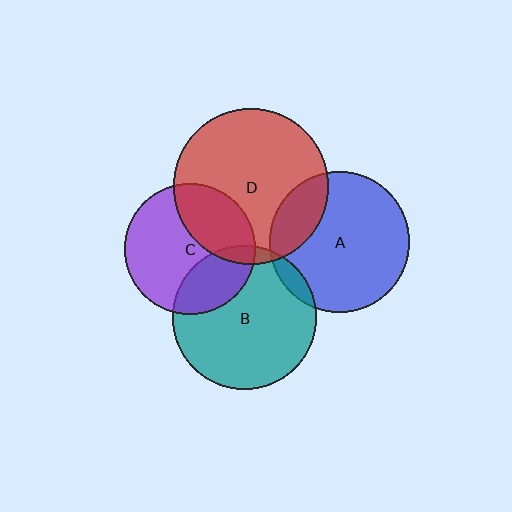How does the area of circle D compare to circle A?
Approximately 1.2 times.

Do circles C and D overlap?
Yes.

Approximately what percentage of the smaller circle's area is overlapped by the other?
Approximately 35%.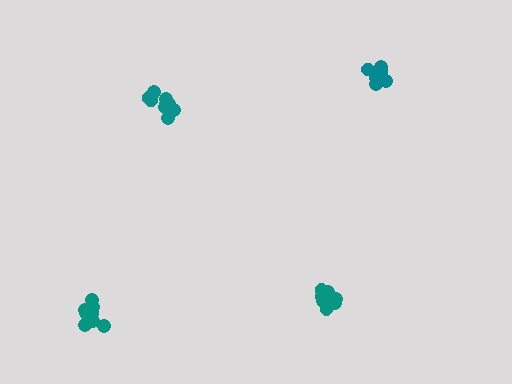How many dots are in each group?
Group 1: 9 dots, Group 2: 11 dots, Group 3: 7 dots, Group 4: 9 dots (36 total).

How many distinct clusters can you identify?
There are 4 distinct clusters.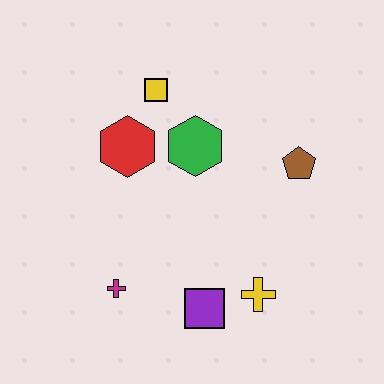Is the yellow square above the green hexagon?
Yes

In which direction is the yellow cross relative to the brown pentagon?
The yellow cross is below the brown pentagon.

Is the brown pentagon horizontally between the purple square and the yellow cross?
No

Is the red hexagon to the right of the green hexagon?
No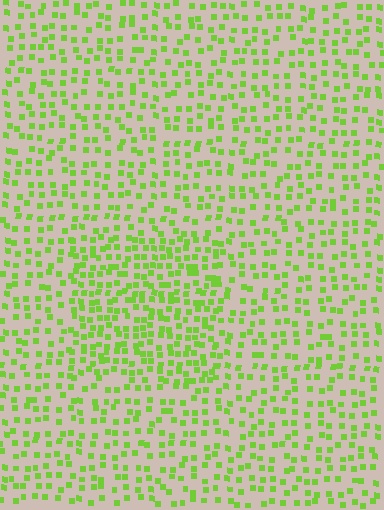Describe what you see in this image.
The image contains small lime elements arranged at two different densities. A rectangle-shaped region is visible where the elements are more densely packed than the surrounding area.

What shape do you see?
I see a rectangle.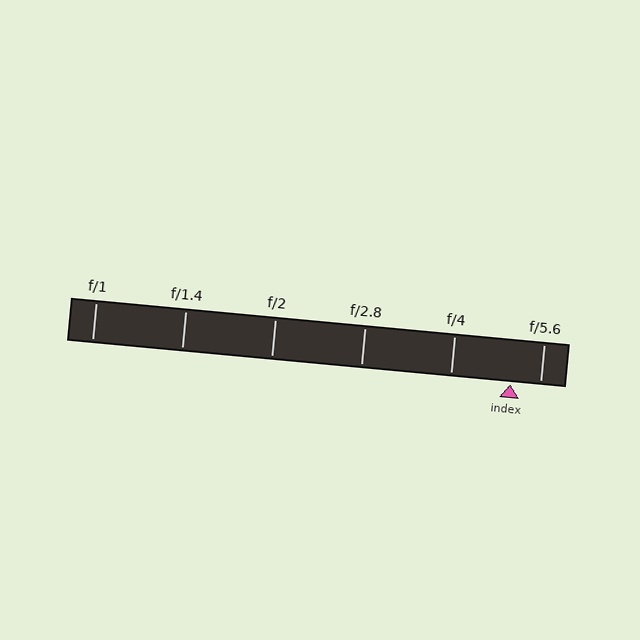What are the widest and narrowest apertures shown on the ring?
The widest aperture shown is f/1 and the narrowest is f/5.6.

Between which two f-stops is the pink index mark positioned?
The index mark is between f/4 and f/5.6.